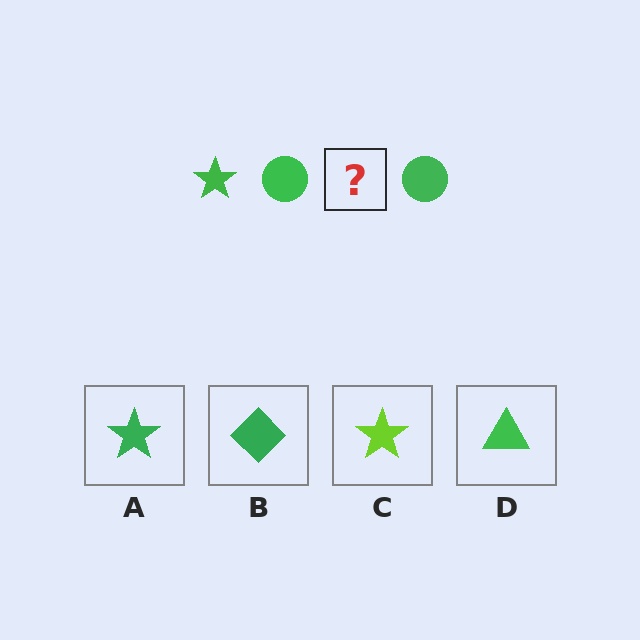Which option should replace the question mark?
Option A.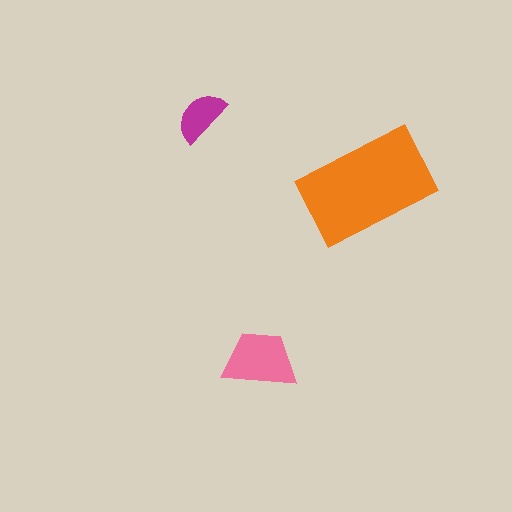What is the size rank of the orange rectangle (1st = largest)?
1st.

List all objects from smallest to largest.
The magenta semicircle, the pink trapezoid, the orange rectangle.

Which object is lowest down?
The pink trapezoid is bottommost.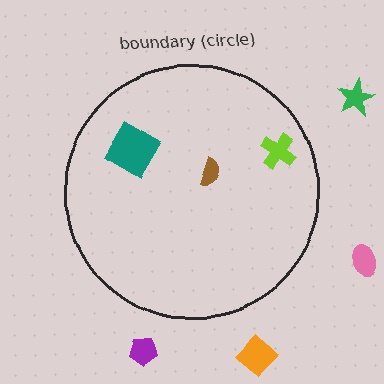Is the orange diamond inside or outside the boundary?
Outside.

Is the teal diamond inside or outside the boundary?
Inside.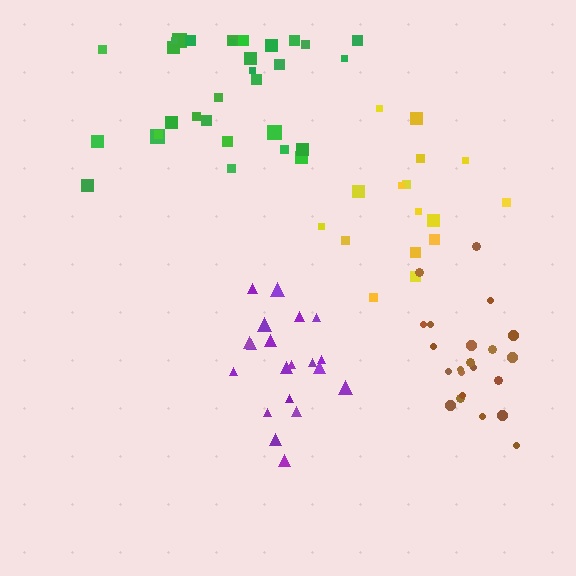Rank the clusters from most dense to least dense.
purple, brown, yellow, green.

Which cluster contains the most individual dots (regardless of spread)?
Green (31).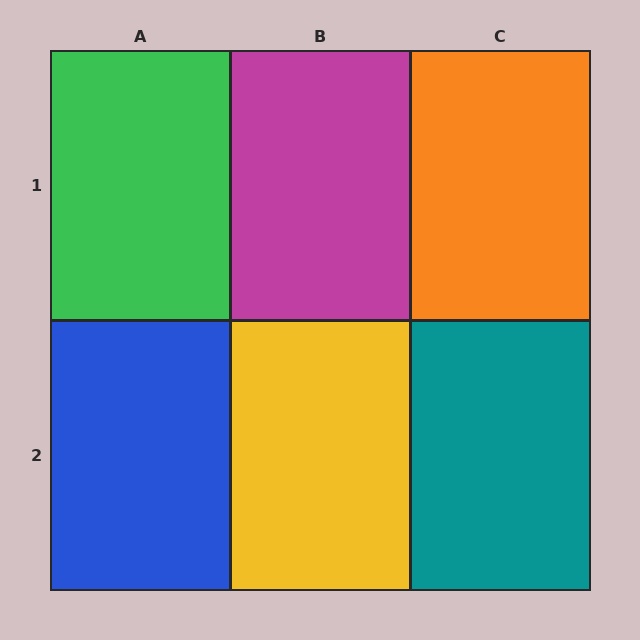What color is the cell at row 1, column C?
Orange.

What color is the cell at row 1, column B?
Magenta.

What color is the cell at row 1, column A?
Green.